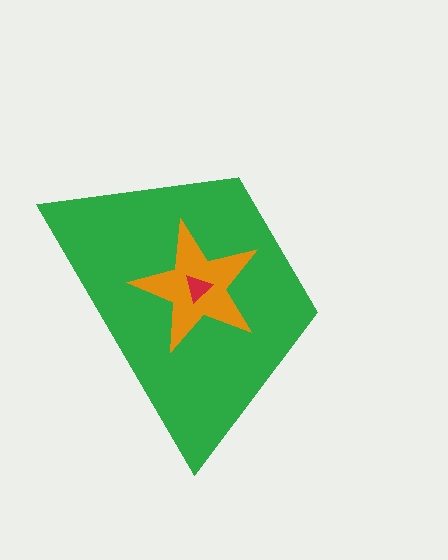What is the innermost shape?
The red triangle.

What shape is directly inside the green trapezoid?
The orange star.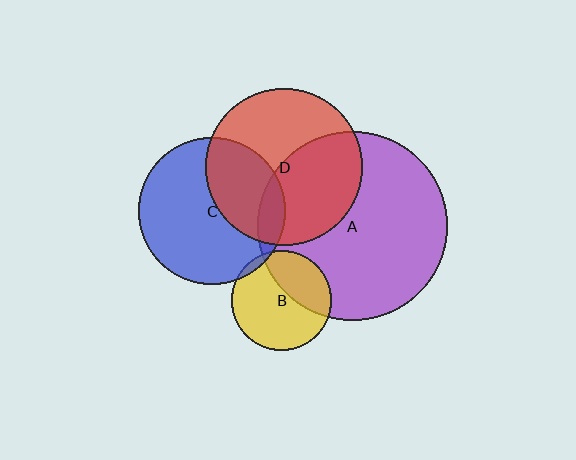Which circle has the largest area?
Circle A (purple).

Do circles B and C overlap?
Yes.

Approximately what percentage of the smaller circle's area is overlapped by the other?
Approximately 5%.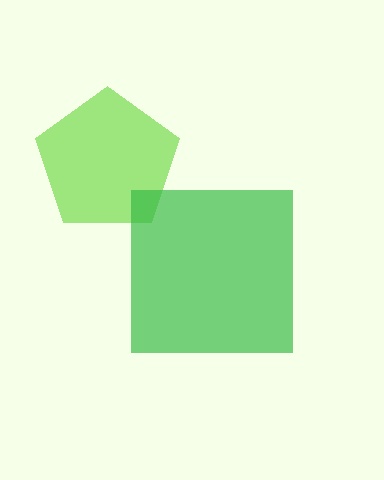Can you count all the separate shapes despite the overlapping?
Yes, there are 2 separate shapes.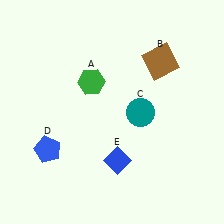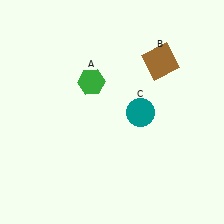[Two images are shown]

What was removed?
The blue pentagon (D), the blue diamond (E) were removed in Image 2.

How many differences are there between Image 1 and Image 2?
There are 2 differences between the two images.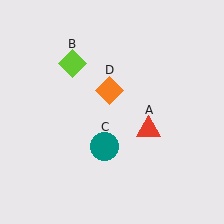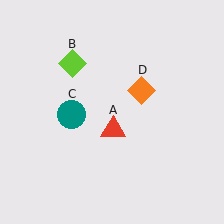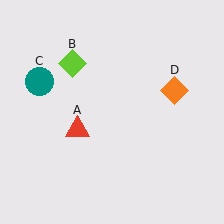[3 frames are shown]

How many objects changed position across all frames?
3 objects changed position: red triangle (object A), teal circle (object C), orange diamond (object D).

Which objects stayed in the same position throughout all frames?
Lime diamond (object B) remained stationary.